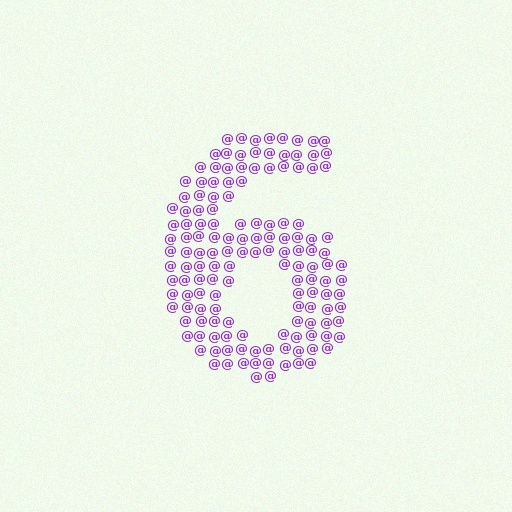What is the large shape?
The large shape is the digit 6.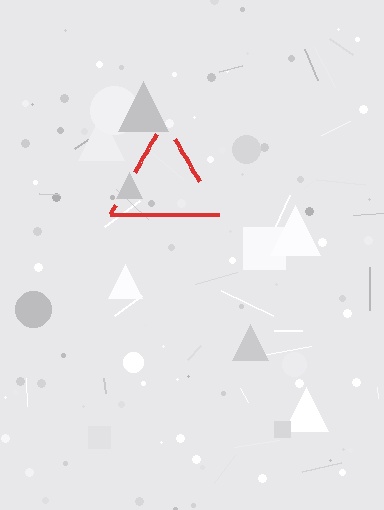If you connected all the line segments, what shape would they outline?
They would outline a triangle.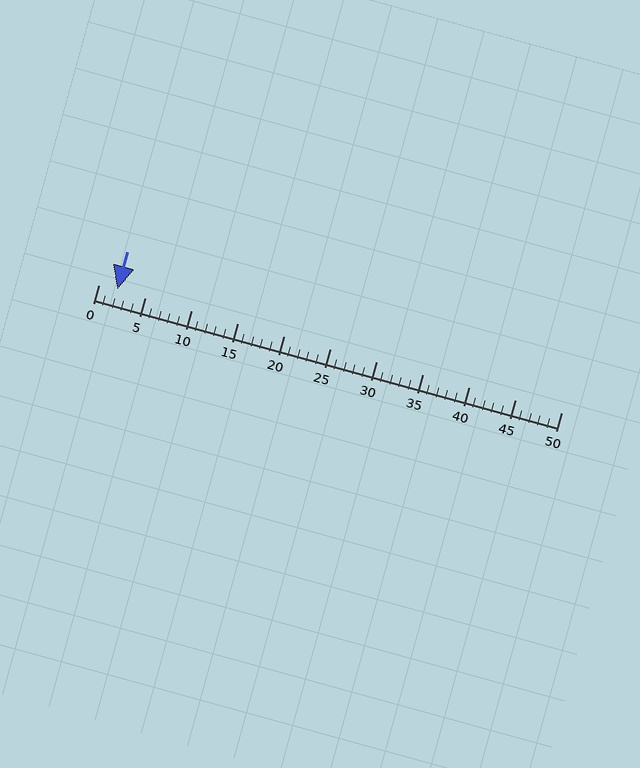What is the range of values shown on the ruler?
The ruler shows values from 0 to 50.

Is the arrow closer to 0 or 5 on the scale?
The arrow is closer to 0.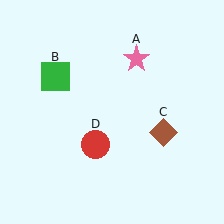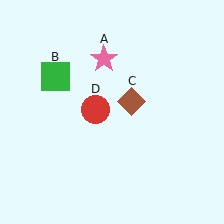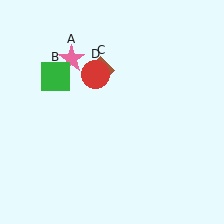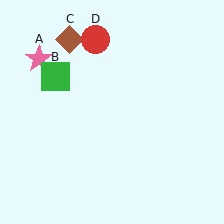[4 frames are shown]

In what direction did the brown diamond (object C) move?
The brown diamond (object C) moved up and to the left.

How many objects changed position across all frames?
3 objects changed position: pink star (object A), brown diamond (object C), red circle (object D).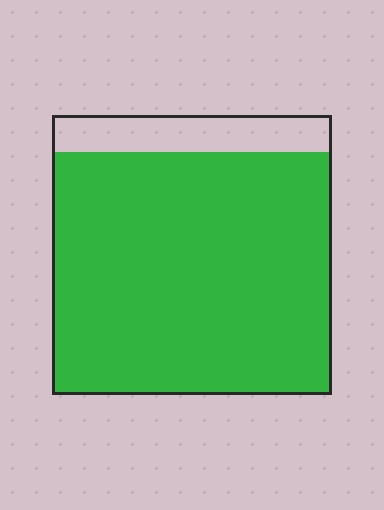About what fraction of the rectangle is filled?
About seven eighths (7/8).